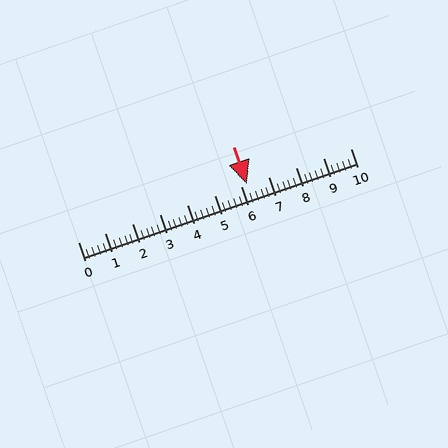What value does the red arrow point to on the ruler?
The red arrow points to approximately 6.2.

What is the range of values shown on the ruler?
The ruler shows values from 0 to 10.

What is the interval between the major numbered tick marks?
The major tick marks are spaced 1 units apart.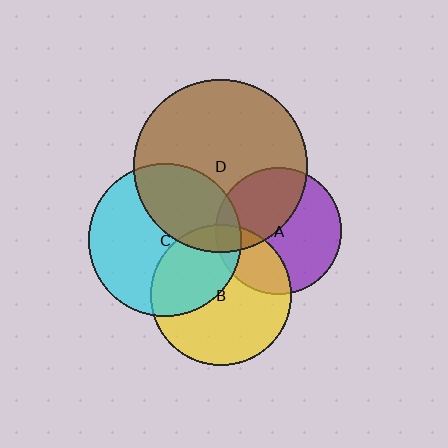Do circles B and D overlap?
Yes.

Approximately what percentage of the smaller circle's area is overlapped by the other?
Approximately 10%.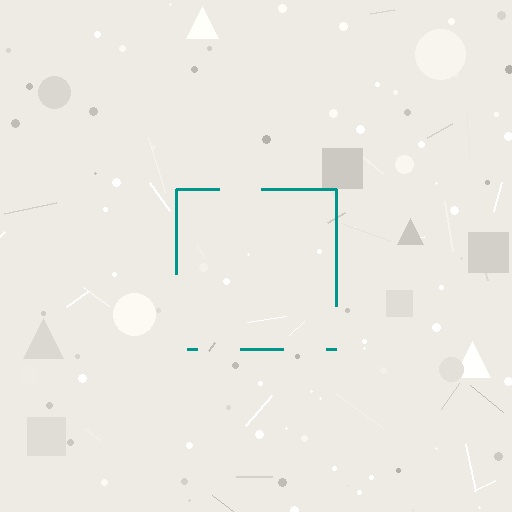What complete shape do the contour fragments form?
The contour fragments form a square.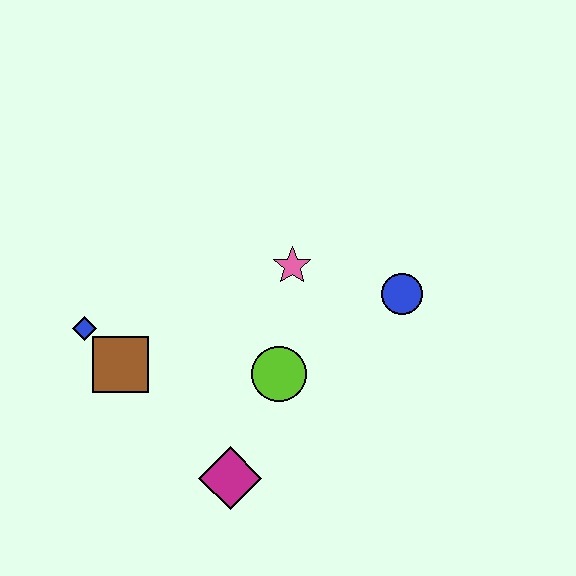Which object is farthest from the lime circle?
The blue diamond is farthest from the lime circle.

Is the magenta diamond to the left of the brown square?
No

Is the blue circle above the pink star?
No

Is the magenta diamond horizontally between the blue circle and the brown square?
Yes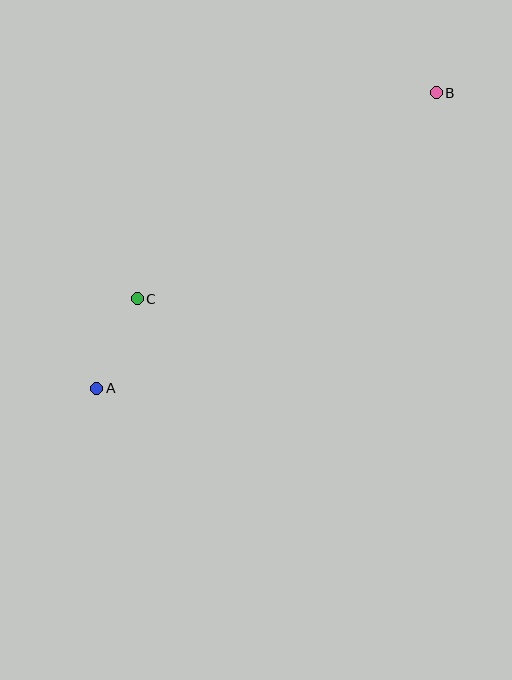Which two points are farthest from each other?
Points A and B are farthest from each other.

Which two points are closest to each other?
Points A and C are closest to each other.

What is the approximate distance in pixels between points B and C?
The distance between B and C is approximately 363 pixels.